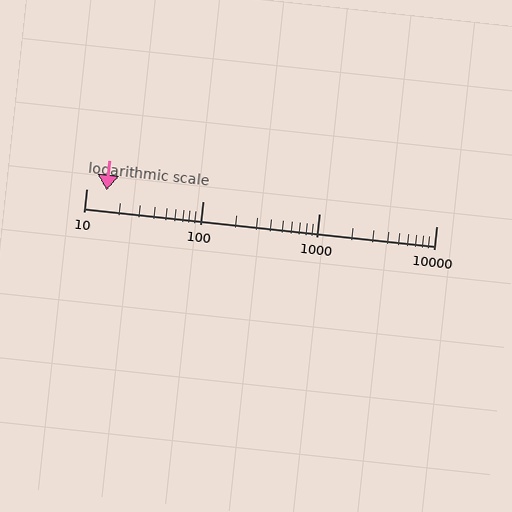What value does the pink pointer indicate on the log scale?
The pointer indicates approximately 15.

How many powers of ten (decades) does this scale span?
The scale spans 3 decades, from 10 to 10000.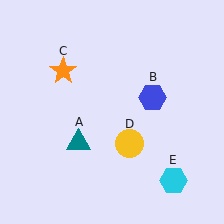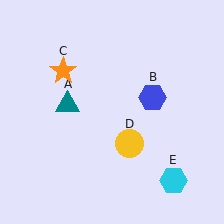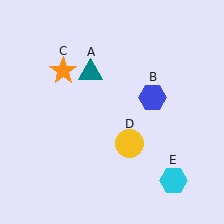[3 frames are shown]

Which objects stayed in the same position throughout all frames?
Blue hexagon (object B) and orange star (object C) and yellow circle (object D) and cyan hexagon (object E) remained stationary.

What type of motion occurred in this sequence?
The teal triangle (object A) rotated clockwise around the center of the scene.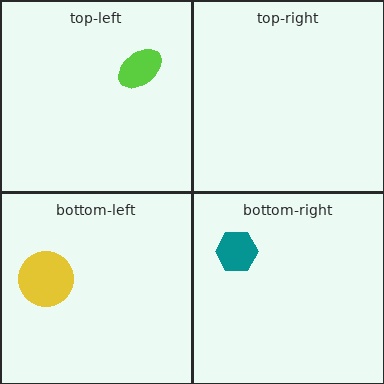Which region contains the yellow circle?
The bottom-left region.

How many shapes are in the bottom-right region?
1.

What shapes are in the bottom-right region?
The teal hexagon.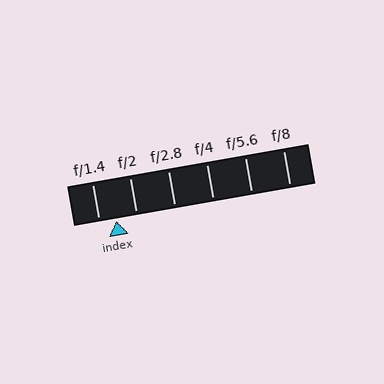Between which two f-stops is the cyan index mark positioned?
The index mark is between f/1.4 and f/2.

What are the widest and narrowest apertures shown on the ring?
The widest aperture shown is f/1.4 and the narrowest is f/8.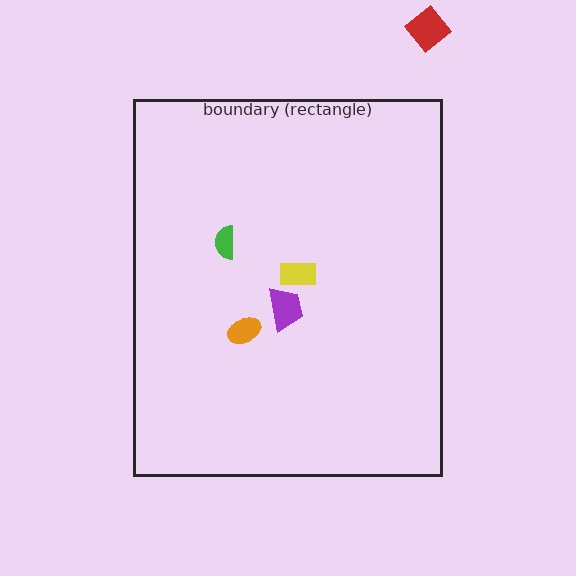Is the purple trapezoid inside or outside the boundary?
Inside.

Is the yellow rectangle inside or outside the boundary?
Inside.